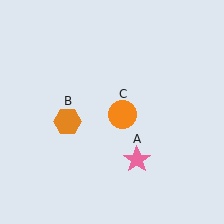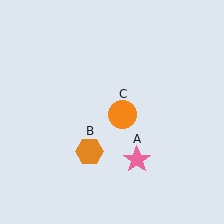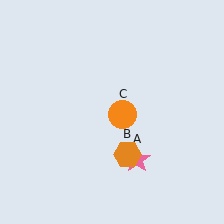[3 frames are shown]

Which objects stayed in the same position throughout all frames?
Pink star (object A) and orange circle (object C) remained stationary.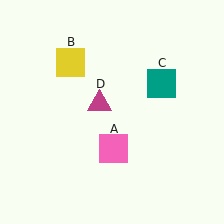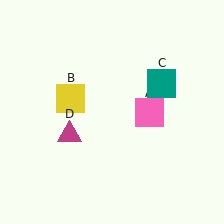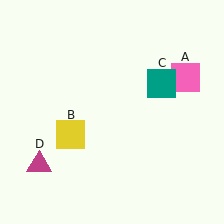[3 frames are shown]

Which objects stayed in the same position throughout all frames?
Teal square (object C) remained stationary.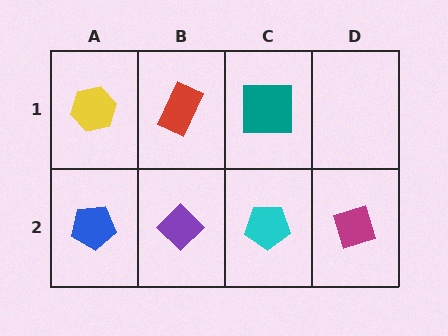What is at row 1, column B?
A red rectangle.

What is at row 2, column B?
A purple diamond.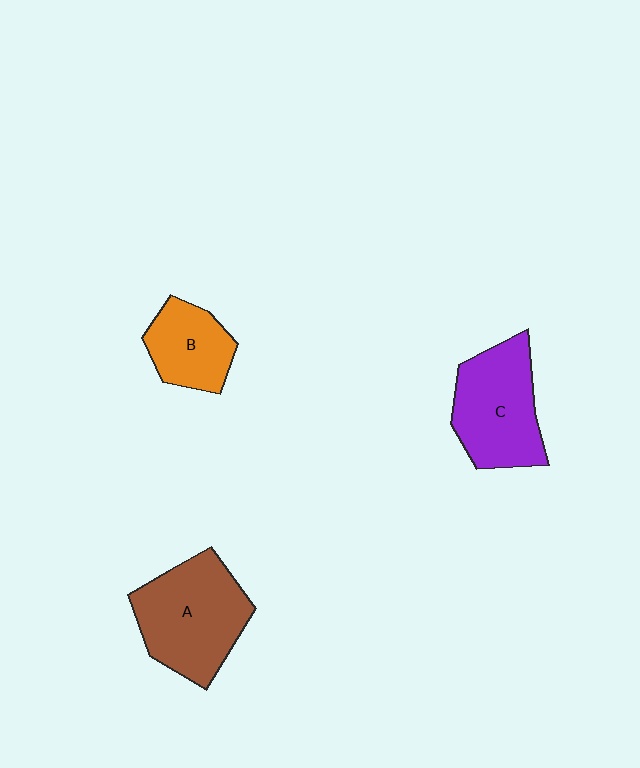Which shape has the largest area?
Shape A (brown).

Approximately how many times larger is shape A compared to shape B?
Approximately 1.7 times.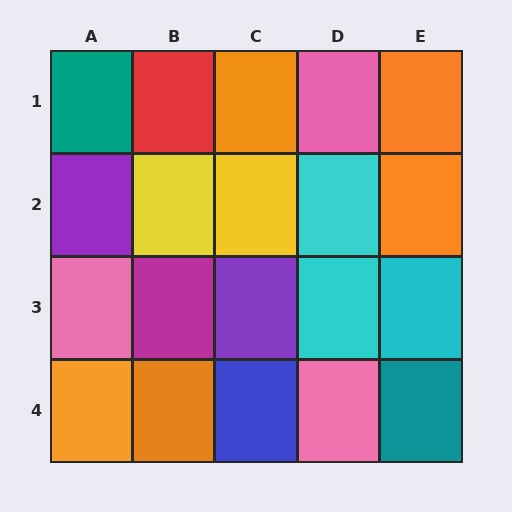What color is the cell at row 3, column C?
Purple.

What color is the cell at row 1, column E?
Orange.